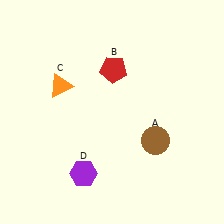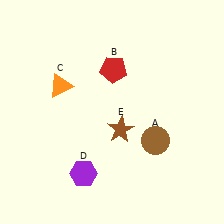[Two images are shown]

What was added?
A brown star (E) was added in Image 2.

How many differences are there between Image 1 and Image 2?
There is 1 difference between the two images.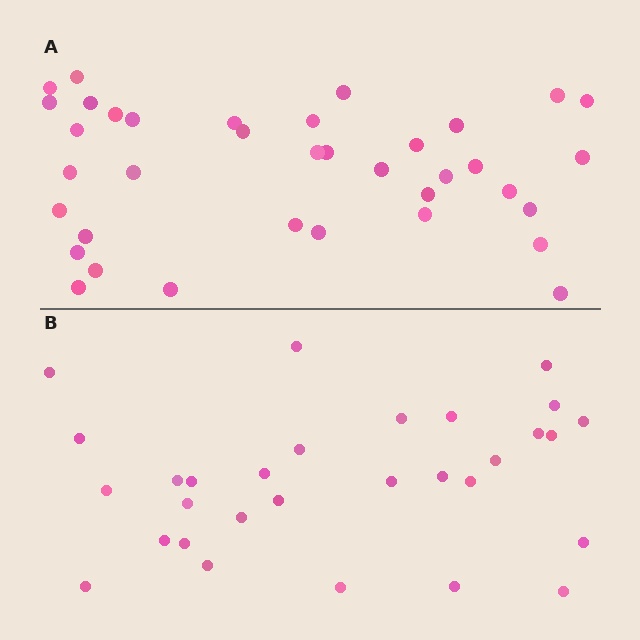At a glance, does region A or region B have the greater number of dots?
Region A (the top region) has more dots.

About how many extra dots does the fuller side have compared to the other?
Region A has roughly 8 or so more dots than region B.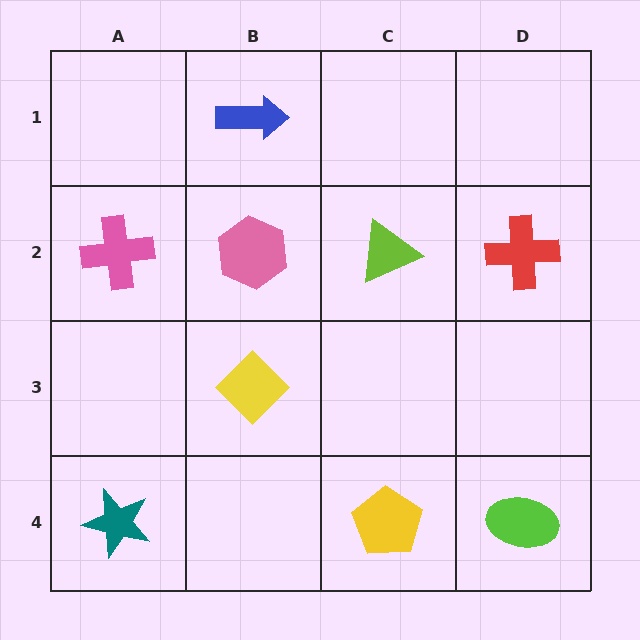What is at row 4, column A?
A teal star.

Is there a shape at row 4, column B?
No, that cell is empty.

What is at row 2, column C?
A lime triangle.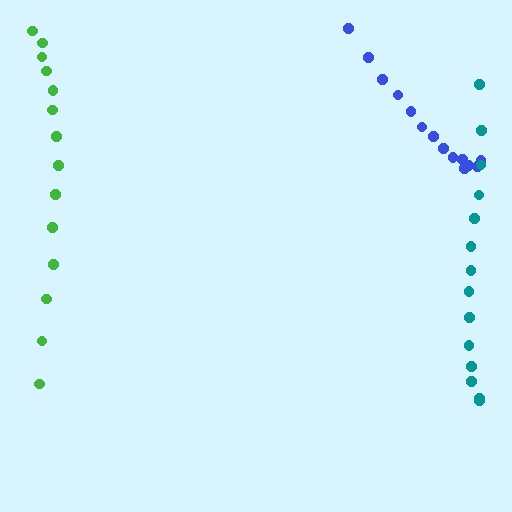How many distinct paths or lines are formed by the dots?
There are 3 distinct paths.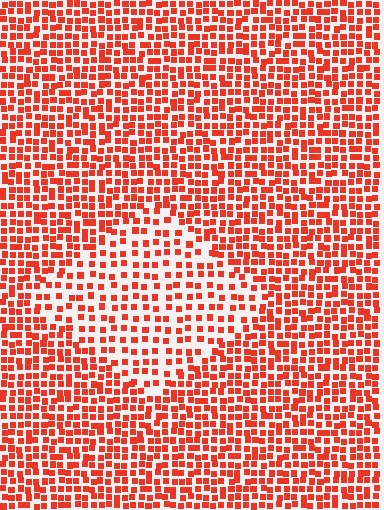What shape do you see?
I see a diamond.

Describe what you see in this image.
The image contains small red elements arranged at two different densities. A diamond-shaped region is visible where the elements are less densely packed than the surrounding area.